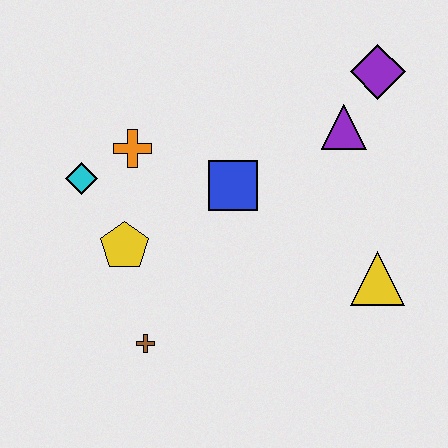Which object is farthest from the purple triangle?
The brown cross is farthest from the purple triangle.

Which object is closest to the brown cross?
The yellow pentagon is closest to the brown cross.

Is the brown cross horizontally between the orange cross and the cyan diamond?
No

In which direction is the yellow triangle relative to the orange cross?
The yellow triangle is to the right of the orange cross.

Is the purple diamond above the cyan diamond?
Yes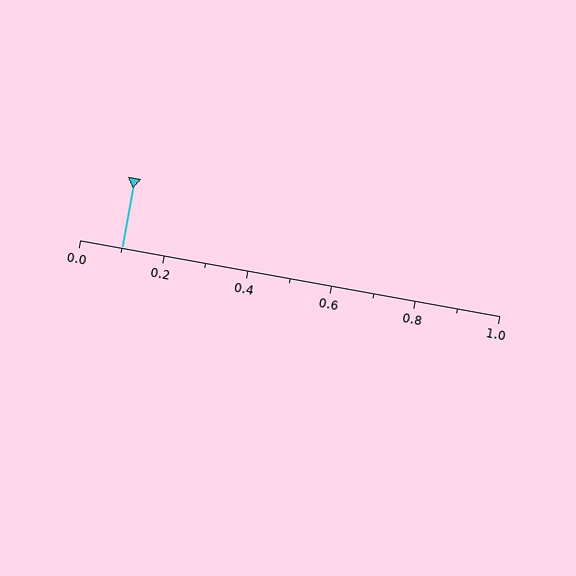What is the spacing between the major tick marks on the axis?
The major ticks are spaced 0.2 apart.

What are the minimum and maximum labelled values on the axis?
The axis runs from 0.0 to 1.0.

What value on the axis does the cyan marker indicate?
The marker indicates approximately 0.1.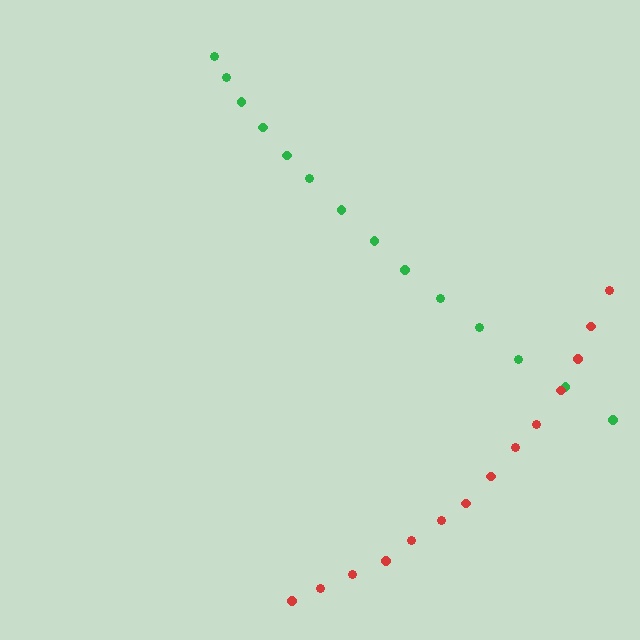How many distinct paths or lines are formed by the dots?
There are 2 distinct paths.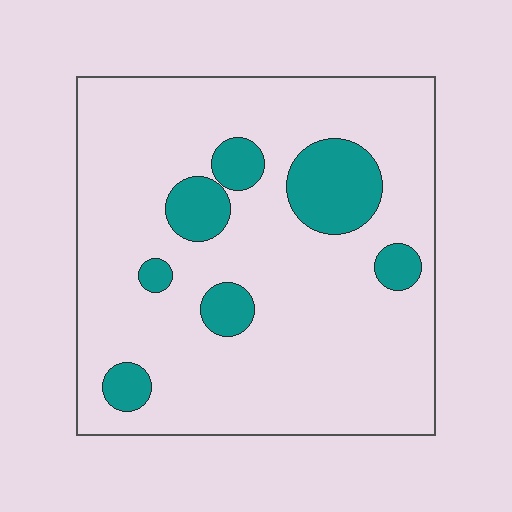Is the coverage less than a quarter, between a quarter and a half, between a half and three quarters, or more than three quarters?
Less than a quarter.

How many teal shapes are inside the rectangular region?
7.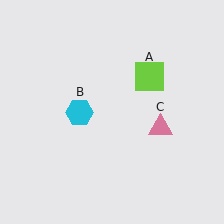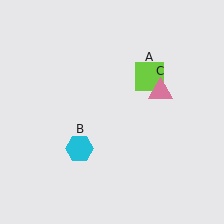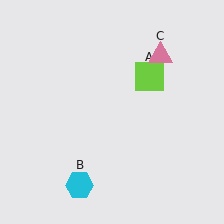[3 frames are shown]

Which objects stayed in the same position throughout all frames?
Lime square (object A) remained stationary.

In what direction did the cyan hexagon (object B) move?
The cyan hexagon (object B) moved down.